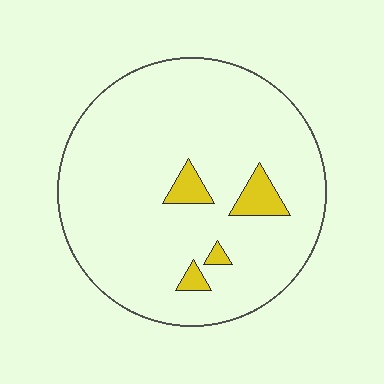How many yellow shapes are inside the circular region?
4.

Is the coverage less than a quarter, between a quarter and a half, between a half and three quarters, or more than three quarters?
Less than a quarter.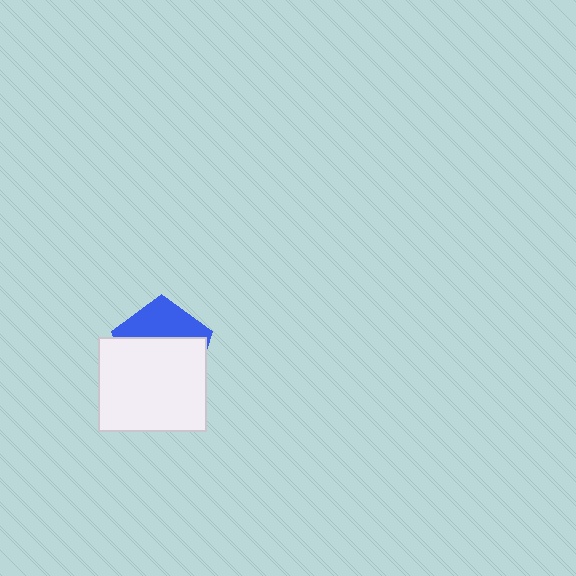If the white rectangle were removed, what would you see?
You would see the complete blue pentagon.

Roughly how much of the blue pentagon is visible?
A small part of it is visible (roughly 37%).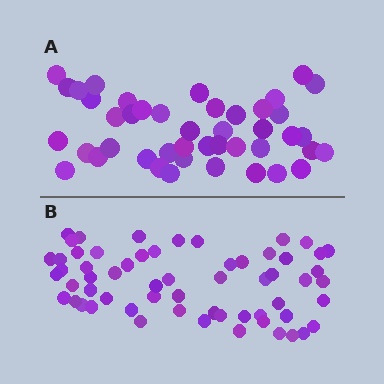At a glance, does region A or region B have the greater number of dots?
Region B (the bottom region) has more dots.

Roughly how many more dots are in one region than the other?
Region B has approximately 15 more dots than region A.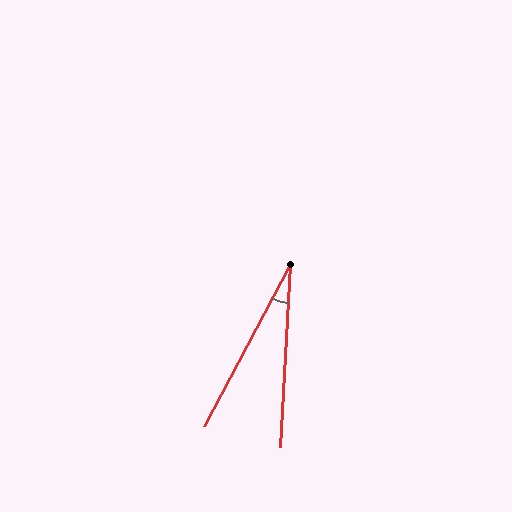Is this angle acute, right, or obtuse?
It is acute.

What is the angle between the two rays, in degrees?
Approximately 25 degrees.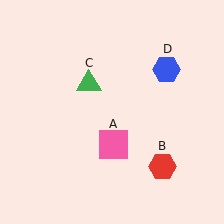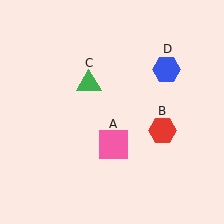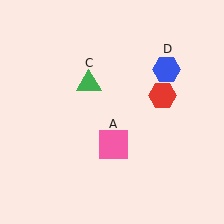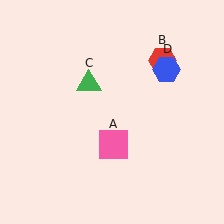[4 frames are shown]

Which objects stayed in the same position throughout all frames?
Pink square (object A) and green triangle (object C) and blue hexagon (object D) remained stationary.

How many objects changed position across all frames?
1 object changed position: red hexagon (object B).